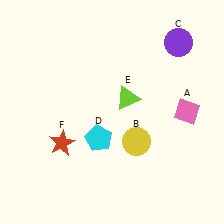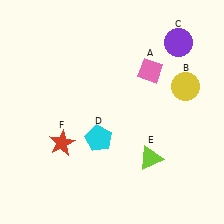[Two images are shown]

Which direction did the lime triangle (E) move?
The lime triangle (E) moved down.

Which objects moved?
The objects that moved are: the pink diamond (A), the yellow circle (B), the lime triangle (E).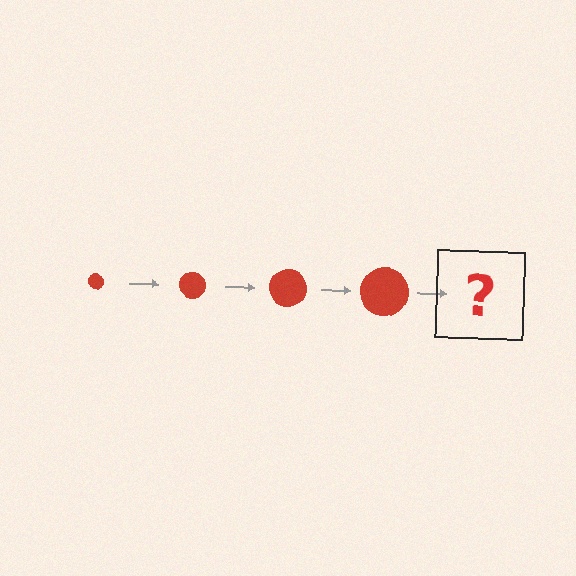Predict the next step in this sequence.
The next step is a red circle, larger than the previous one.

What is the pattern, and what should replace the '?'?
The pattern is that the circle gets progressively larger each step. The '?' should be a red circle, larger than the previous one.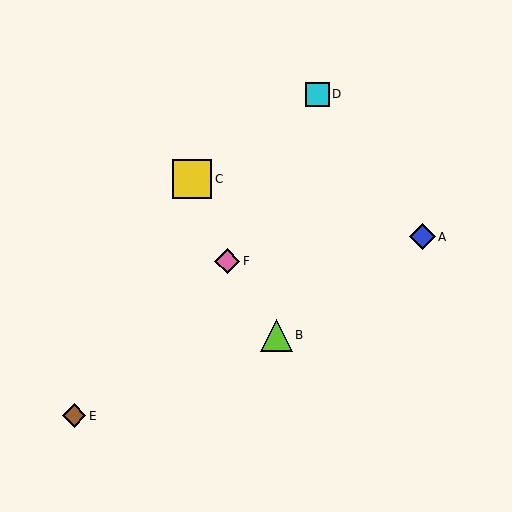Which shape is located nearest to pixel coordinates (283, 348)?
The lime triangle (labeled B) at (277, 335) is nearest to that location.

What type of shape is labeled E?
Shape E is a brown diamond.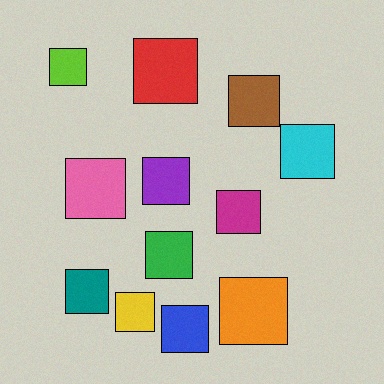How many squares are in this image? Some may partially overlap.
There are 12 squares.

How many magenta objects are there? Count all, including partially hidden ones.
There is 1 magenta object.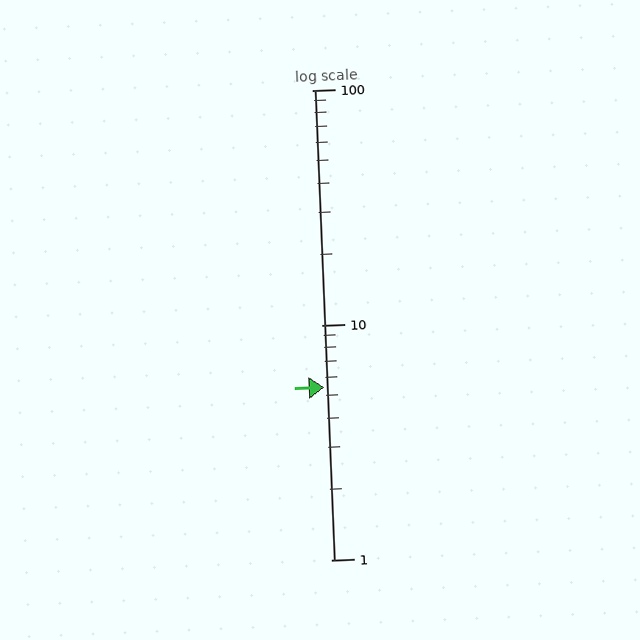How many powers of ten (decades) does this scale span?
The scale spans 2 decades, from 1 to 100.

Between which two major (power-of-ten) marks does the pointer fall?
The pointer is between 1 and 10.